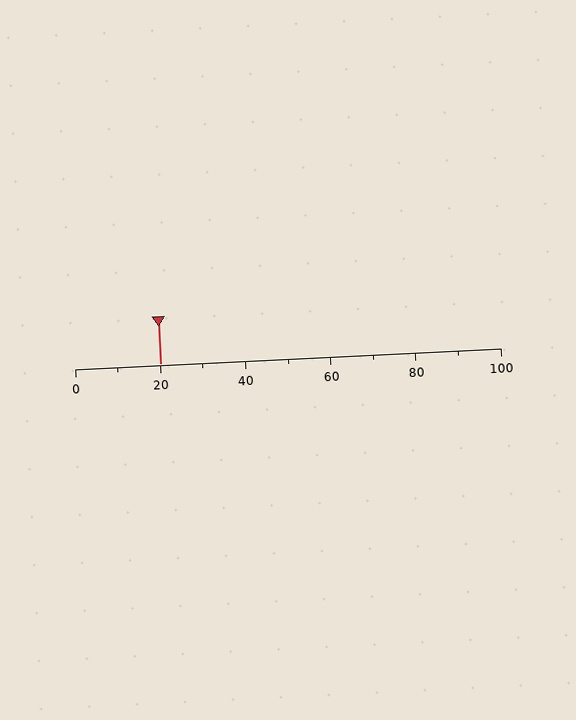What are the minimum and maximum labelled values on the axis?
The axis runs from 0 to 100.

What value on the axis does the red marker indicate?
The marker indicates approximately 20.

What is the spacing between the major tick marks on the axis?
The major ticks are spaced 20 apart.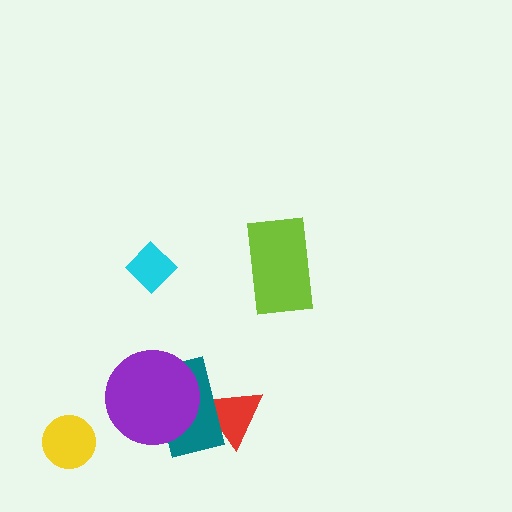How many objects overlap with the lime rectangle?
0 objects overlap with the lime rectangle.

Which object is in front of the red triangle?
The teal rectangle is in front of the red triangle.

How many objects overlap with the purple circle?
1 object overlaps with the purple circle.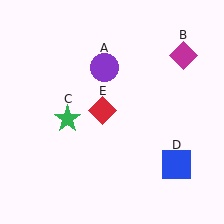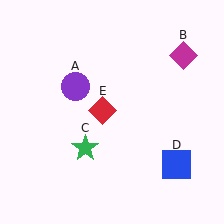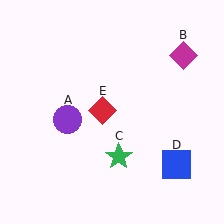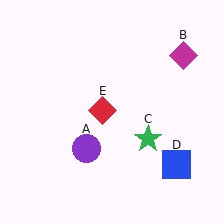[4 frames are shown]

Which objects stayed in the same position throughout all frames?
Magenta diamond (object B) and blue square (object D) and red diamond (object E) remained stationary.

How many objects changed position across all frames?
2 objects changed position: purple circle (object A), green star (object C).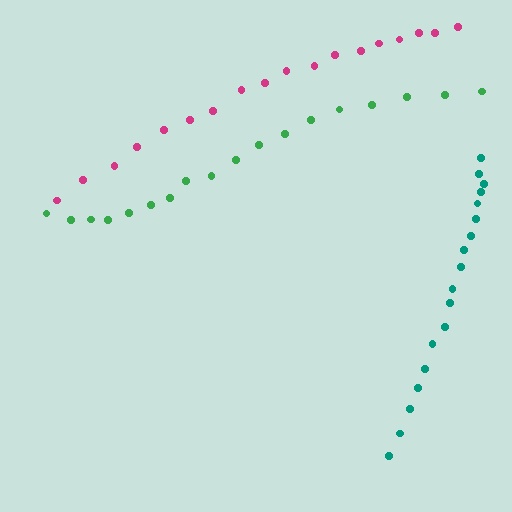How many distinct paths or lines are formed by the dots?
There are 3 distinct paths.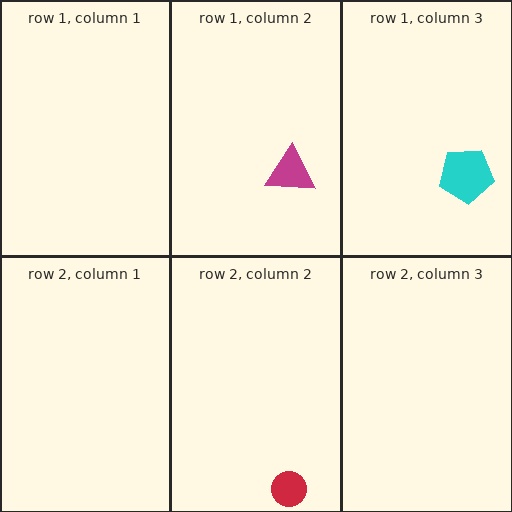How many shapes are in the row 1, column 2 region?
1.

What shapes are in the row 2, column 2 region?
The red circle.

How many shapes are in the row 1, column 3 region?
1.